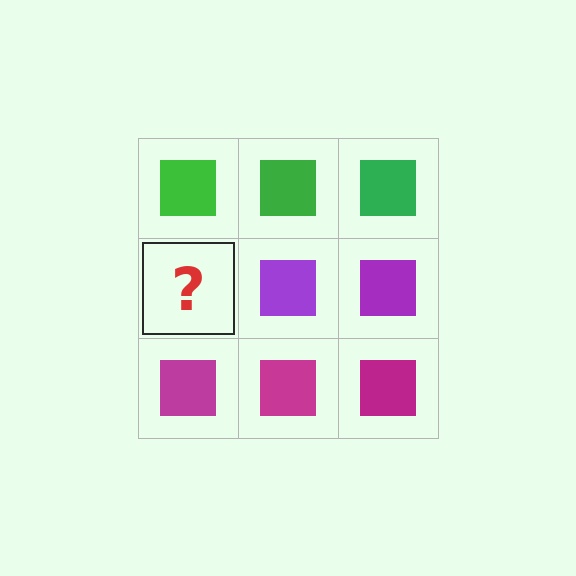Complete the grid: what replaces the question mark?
The question mark should be replaced with a purple square.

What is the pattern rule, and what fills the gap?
The rule is that each row has a consistent color. The gap should be filled with a purple square.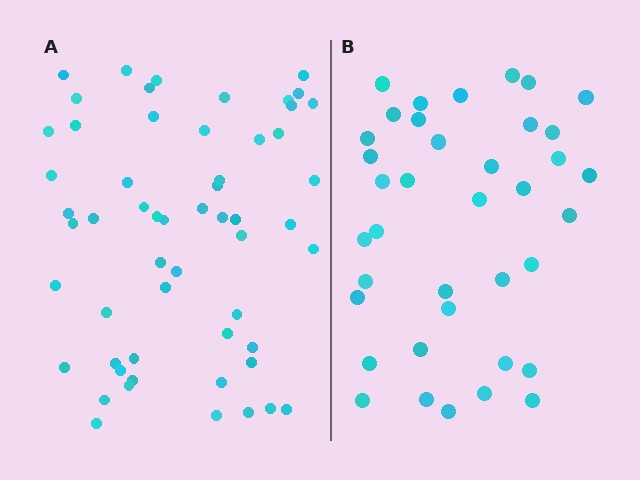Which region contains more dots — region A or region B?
Region A (the left region) has more dots.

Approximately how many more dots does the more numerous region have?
Region A has approximately 20 more dots than region B.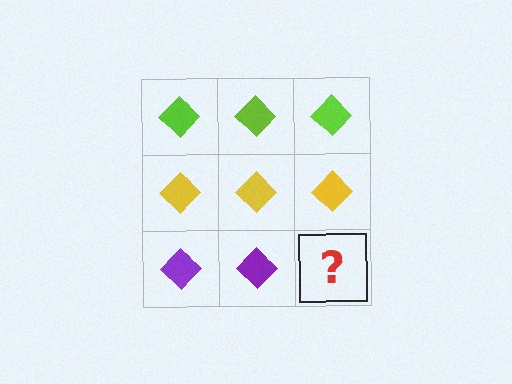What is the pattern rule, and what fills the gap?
The rule is that each row has a consistent color. The gap should be filled with a purple diamond.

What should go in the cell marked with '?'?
The missing cell should contain a purple diamond.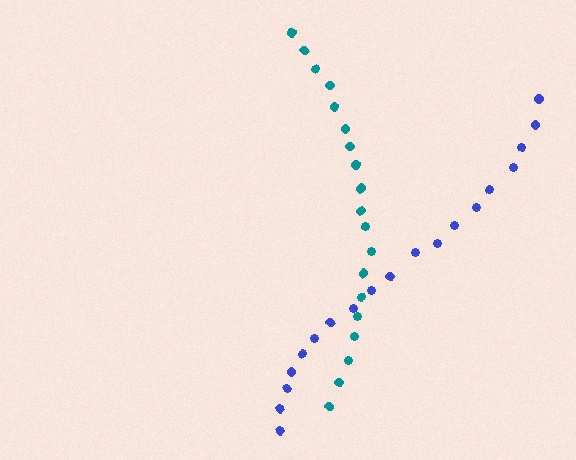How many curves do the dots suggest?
There are 2 distinct paths.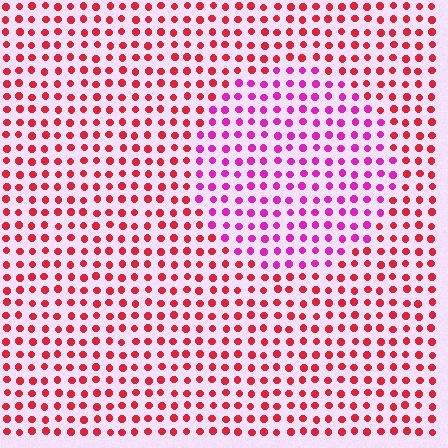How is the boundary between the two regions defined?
The boundary is defined purely by a slight shift in hue (about 44 degrees). Spacing, size, and orientation are identical on both sides.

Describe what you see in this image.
The image is filled with small red elements in a uniform arrangement. A circle-shaped region is visible where the elements are tinted to a slightly different hue, forming a subtle color boundary.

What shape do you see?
I see a circle.